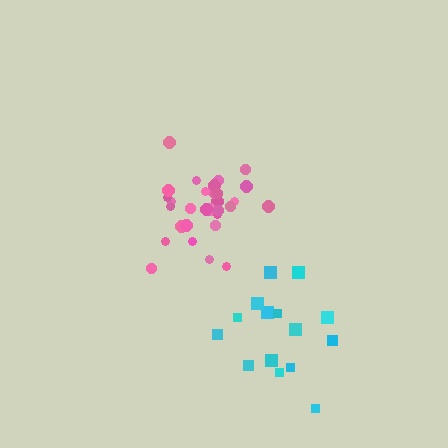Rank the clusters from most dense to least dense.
pink, cyan.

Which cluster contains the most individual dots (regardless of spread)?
Pink (30).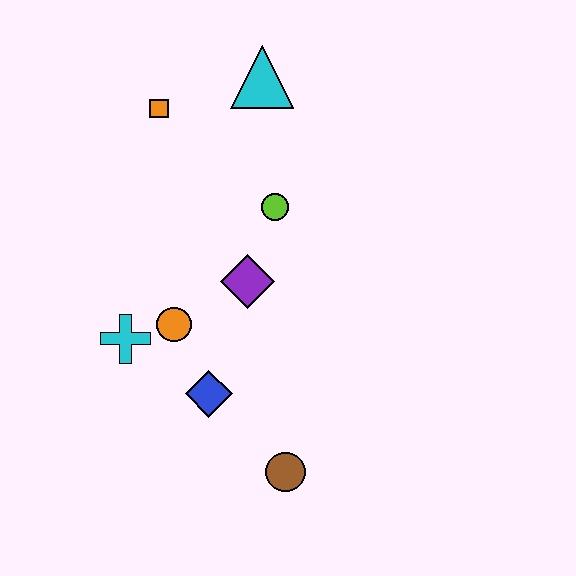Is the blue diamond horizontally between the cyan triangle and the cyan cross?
Yes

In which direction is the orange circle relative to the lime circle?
The orange circle is below the lime circle.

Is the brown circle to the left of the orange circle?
No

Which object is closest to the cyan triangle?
The orange square is closest to the cyan triangle.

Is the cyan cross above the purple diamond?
No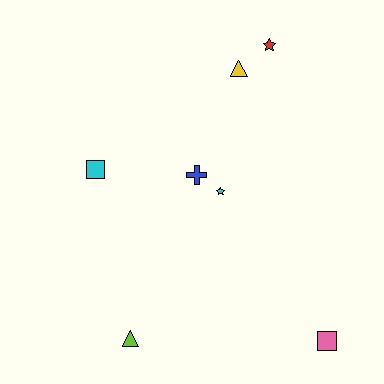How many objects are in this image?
There are 7 objects.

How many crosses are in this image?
There is 1 cross.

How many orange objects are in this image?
There are no orange objects.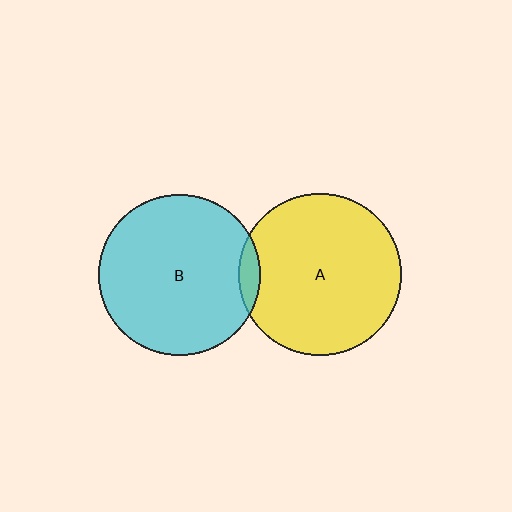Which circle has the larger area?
Circle A (yellow).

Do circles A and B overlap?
Yes.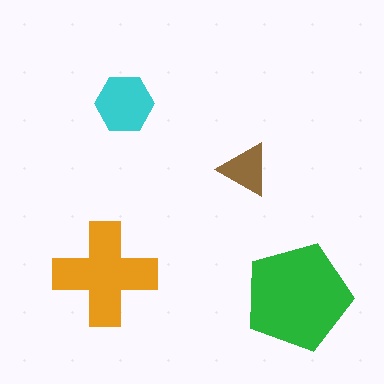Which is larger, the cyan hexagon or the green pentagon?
The green pentagon.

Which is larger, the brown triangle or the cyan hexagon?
The cyan hexagon.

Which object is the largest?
The green pentagon.